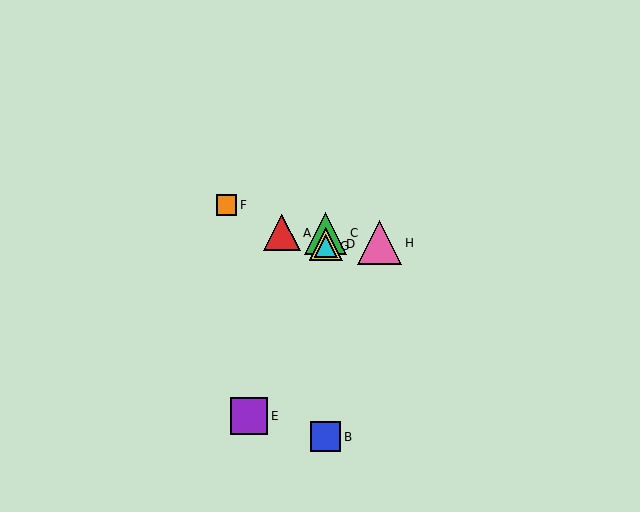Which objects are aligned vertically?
Objects B, C, D, G are aligned vertically.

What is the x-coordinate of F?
Object F is at x≈227.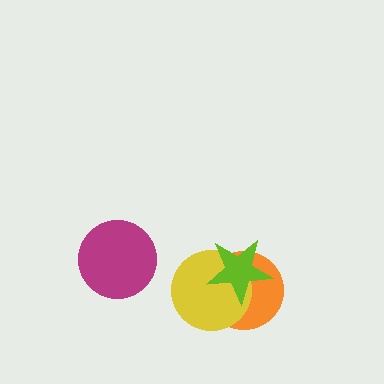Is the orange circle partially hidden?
Yes, it is partially covered by another shape.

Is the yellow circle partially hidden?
Yes, it is partially covered by another shape.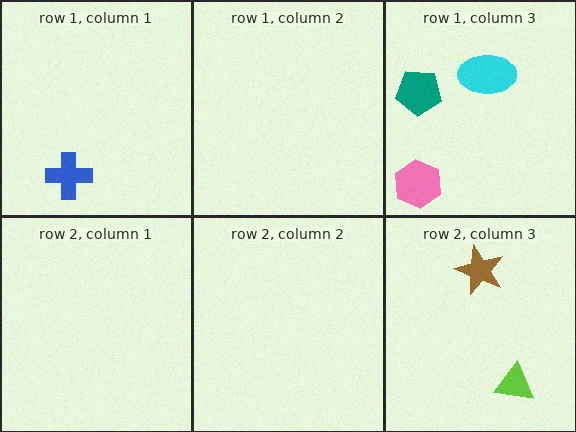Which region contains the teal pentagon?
The row 1, column 3 region.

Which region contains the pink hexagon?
The row 1, column 3 region.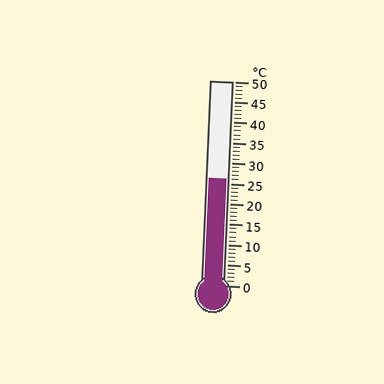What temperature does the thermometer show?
The thermometer shows approximately 26°C.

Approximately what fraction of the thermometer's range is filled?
The thermometer is filled to approximately 50% of its range.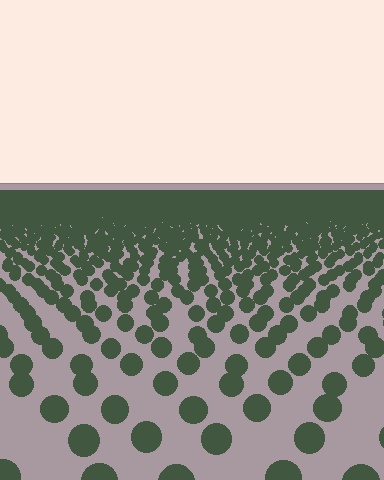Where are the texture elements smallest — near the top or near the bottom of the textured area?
Near the top.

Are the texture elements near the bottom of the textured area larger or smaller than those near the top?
Larger. Near the bottom, elements are closer to the viewer and appear at a bigger on-screen size.